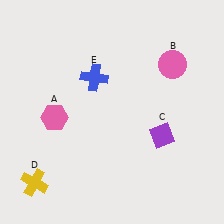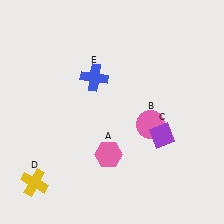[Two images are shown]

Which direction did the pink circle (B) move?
The pink circle (B) moved down.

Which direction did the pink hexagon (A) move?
The pink hexagon (A) moved right.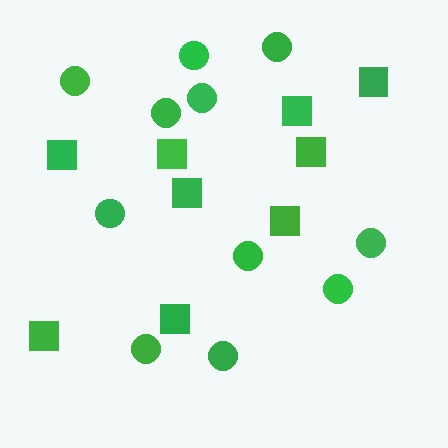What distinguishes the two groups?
There are 2 groups: one group of circles (11) and one group of squares (9).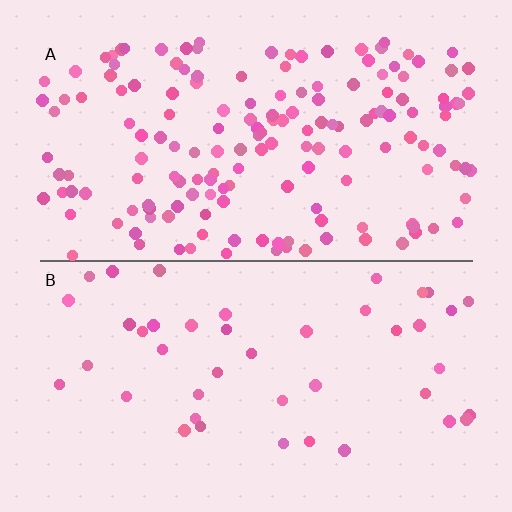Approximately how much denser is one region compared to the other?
Approximately 3.7× — region A over region B.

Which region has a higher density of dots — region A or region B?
A (the top).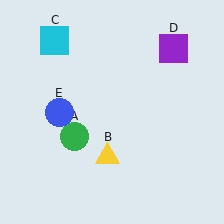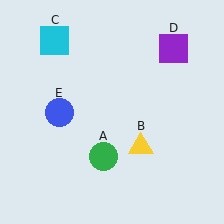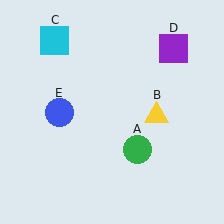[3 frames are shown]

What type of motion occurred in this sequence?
The green circle (object A), yellow triangle (object B) rotated counterclockwise around the center of the scene.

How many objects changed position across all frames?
2 objects changed position: green circle (object A), yellow triangle (object B).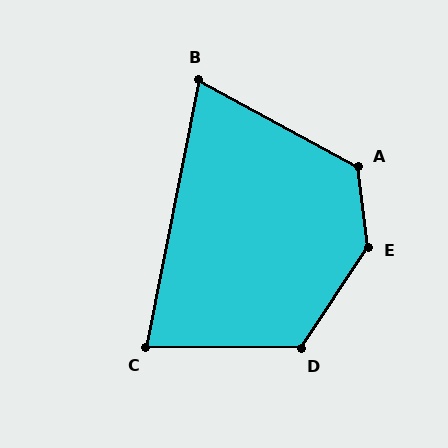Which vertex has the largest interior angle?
E, at approximately 139 degrees.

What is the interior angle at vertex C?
Approximately 79 degrees (acute).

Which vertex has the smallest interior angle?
B, at approximately 73 degrees.